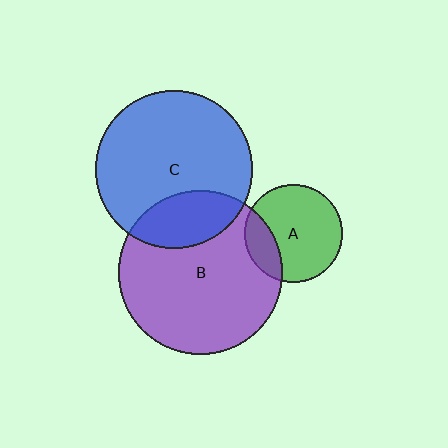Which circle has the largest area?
Circle B (purple).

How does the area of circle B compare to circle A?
Approximately 2.8 times.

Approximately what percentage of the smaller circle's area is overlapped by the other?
Approximately 20%.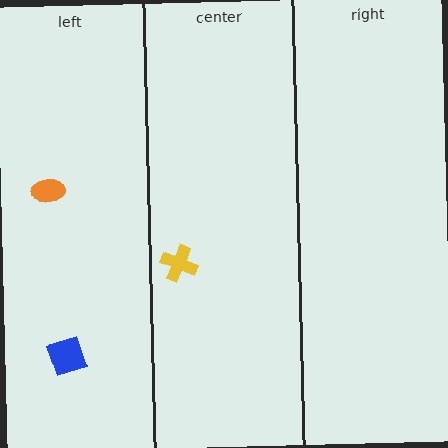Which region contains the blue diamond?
The left region.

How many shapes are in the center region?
1.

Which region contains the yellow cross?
The center region.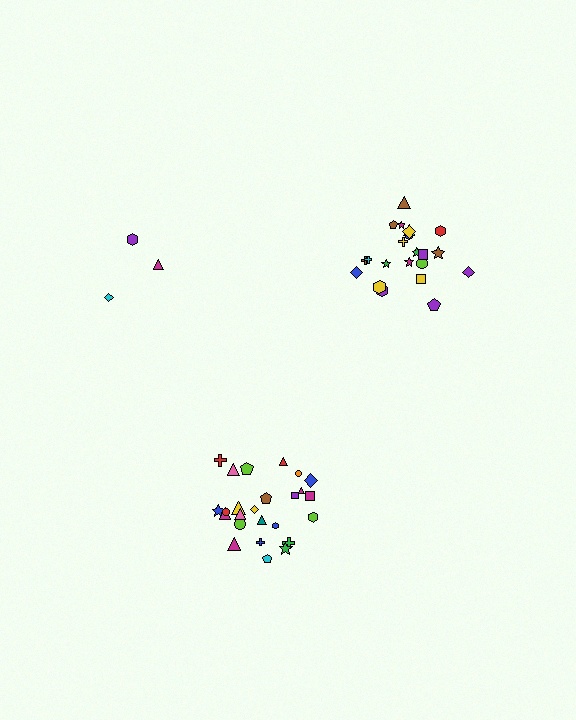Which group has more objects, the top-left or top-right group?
The top-right group.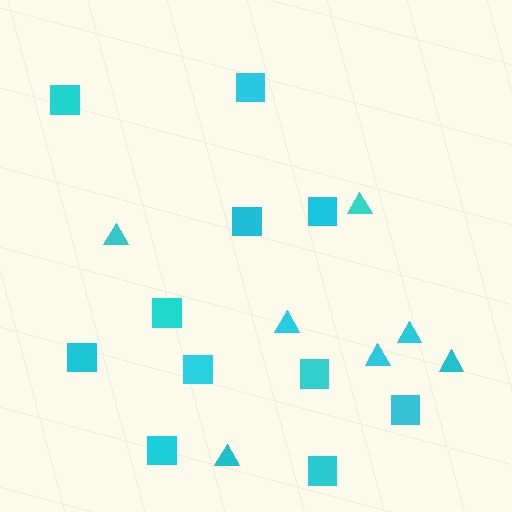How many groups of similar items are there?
There are 2 groups: one group of squares (11) and one group of triangles (7).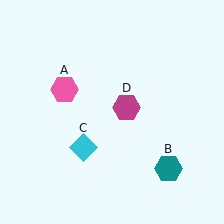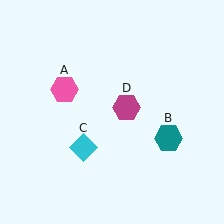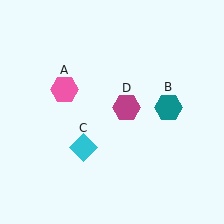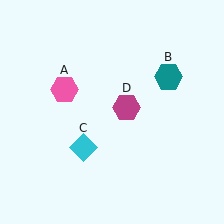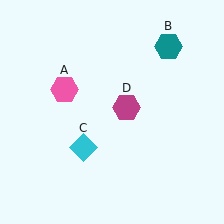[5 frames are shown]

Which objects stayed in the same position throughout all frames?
Pink hexagon (object A) and cyan diamond (object C) and magenta hexagon (object D) remained stationary.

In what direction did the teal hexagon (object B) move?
The teal hexagon (object B) moved up.